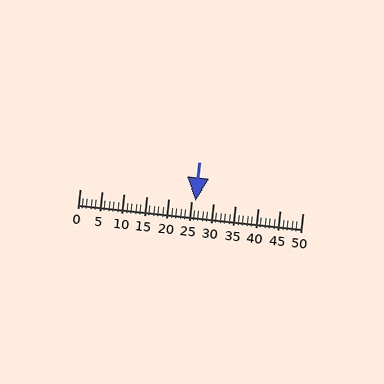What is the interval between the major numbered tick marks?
The major tick marks are spaced 5 units apart.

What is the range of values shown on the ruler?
The ruler shows values from 0 to 50.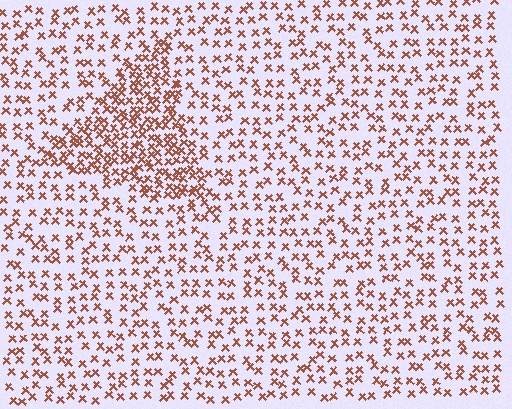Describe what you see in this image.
The image contains small brown elements arranged at two different densities. A triangle-shaped region is visible where the elements are more densely packed than the surrounding area.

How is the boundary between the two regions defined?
The boundary is defined by a change in element density (approximately 2.1x ratio). All elements are the same color, size, and shape.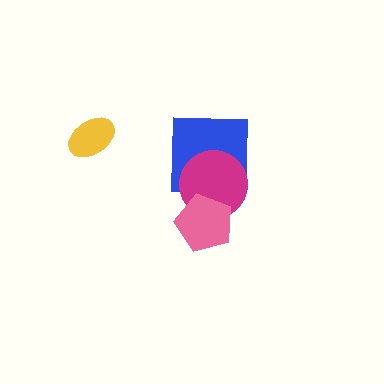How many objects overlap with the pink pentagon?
1 object overlaps with the pink pentagon.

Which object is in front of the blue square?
The magenta circle is in front of the blue square.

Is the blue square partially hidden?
Yes, it is partially covered by another shape.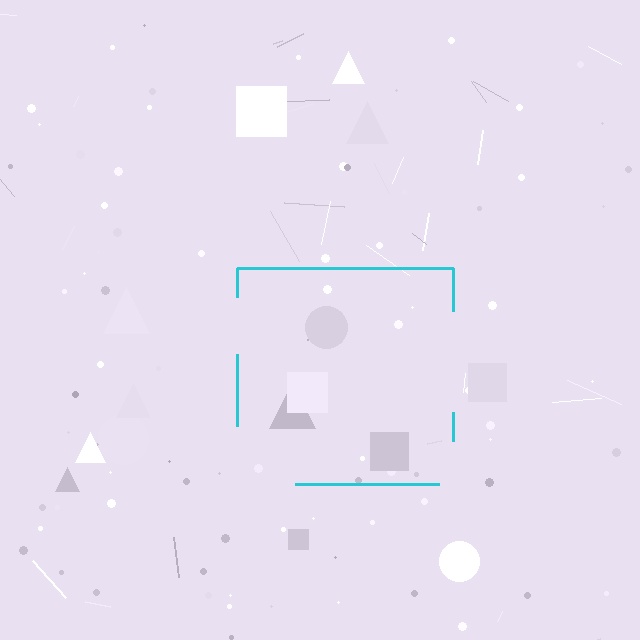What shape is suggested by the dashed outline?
The dashed outline suggests a square.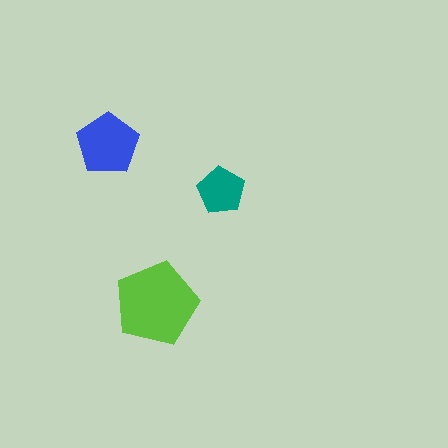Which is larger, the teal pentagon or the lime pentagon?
The lime one.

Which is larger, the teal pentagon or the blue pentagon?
The blue one.